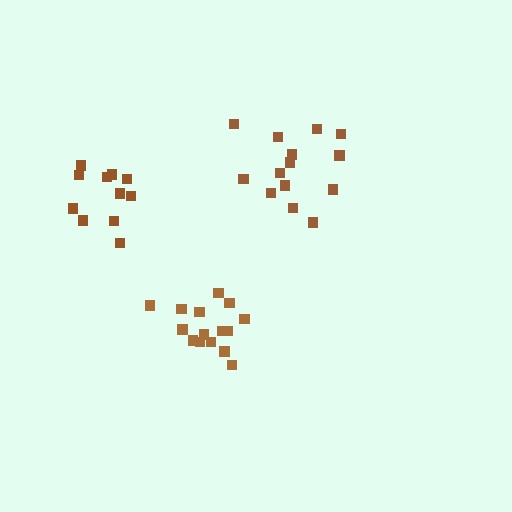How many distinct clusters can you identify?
There are 3 distinct clusters.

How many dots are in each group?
Group 1: 15 dots, Group 2: 14 dots, Group 3: 11 dots (40 total).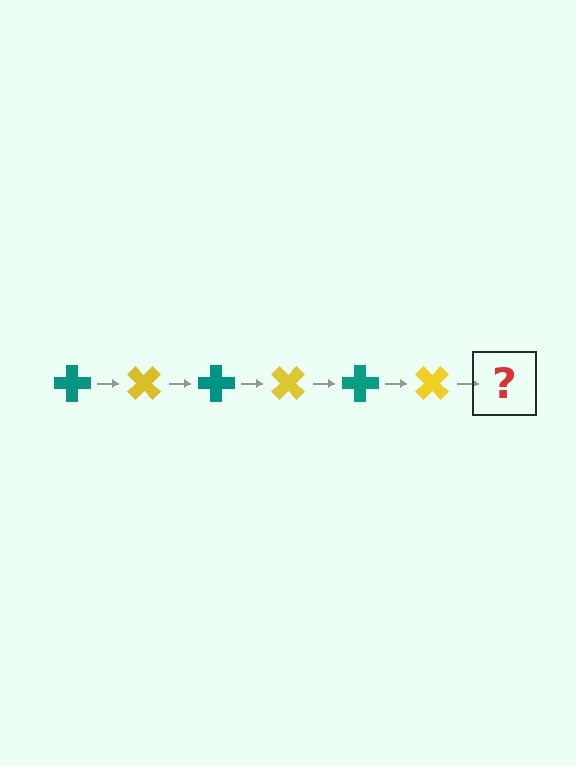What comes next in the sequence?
The next element should be a teal cross, rotated 270 degrees from the start.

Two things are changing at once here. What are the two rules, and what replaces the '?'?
The two rules are that it rotates 45 degrees each step and the color cycles through teal and yellow. The '?' should be a teal cross, rotated 270 degrees from the start.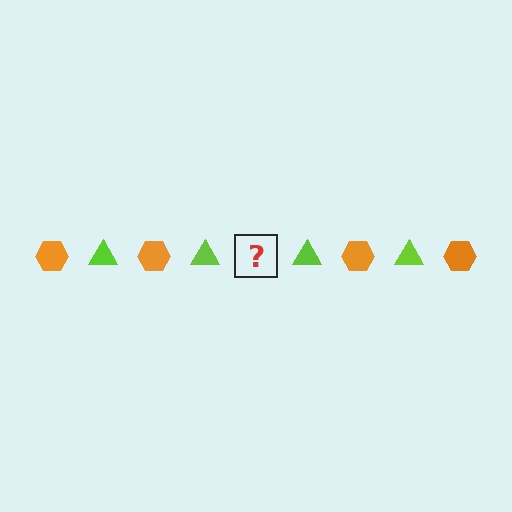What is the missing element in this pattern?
The missing element is an orange hexagon.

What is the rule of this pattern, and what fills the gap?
The rule is that the pattern alternates between orange hexagon and lime triangle. The gap should be filled with an orange hexagon.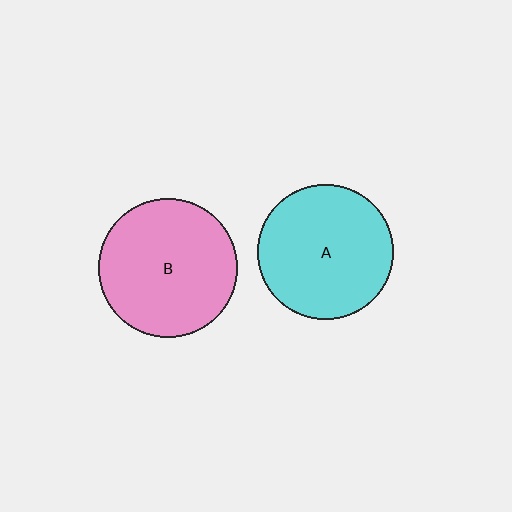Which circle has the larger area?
Circle B (pink).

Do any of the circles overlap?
No, none of the circles overlap.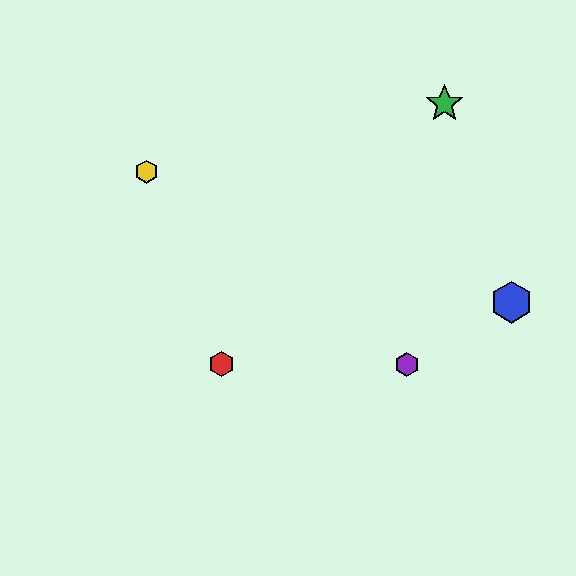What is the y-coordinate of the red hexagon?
The red hexagon is at y≈364.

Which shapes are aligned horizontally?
The red hexagon, the purple hexagon are aligned horizontally.